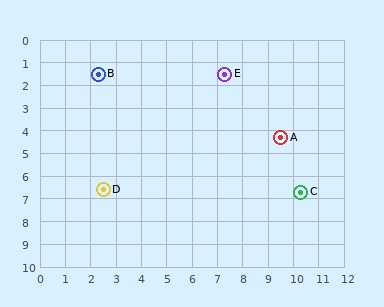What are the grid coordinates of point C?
Point C is at approximately (10.3, 6.7).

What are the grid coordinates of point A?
Point A is at approximately (9.5, 4.3).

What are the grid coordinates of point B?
Point B is at approximately (2.3, 1.5).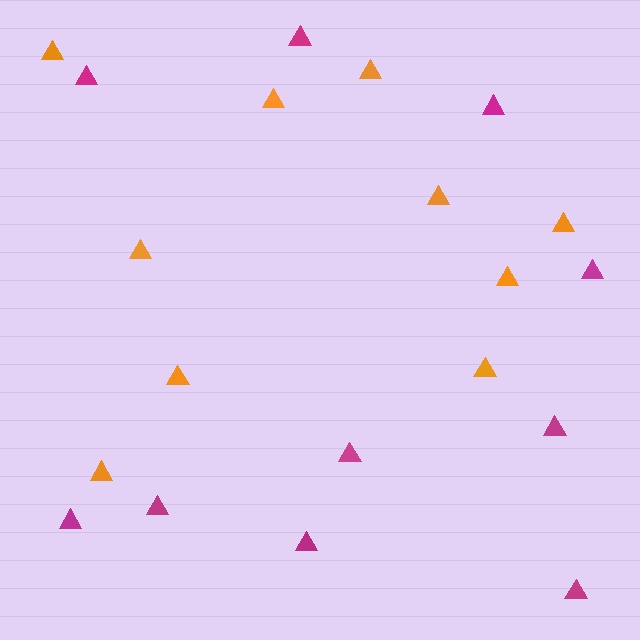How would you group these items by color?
There are 2 groups: one group of magenta triangles (10) and one group of orange triangles (10).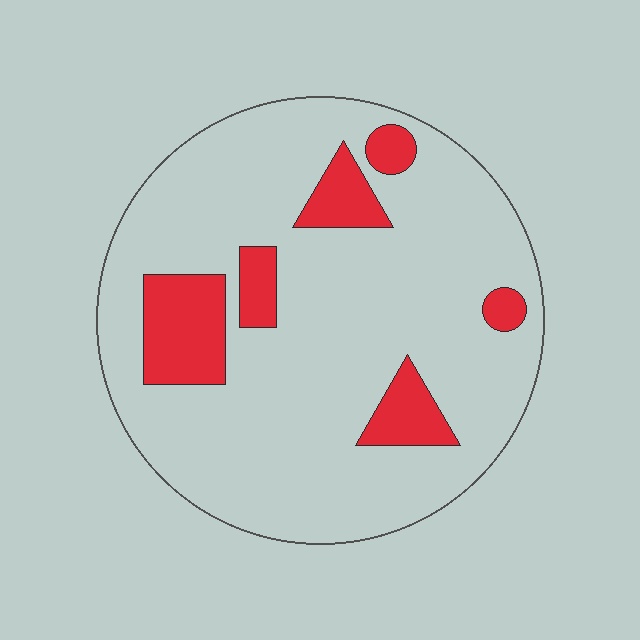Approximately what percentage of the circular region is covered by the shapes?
Approximately 15%.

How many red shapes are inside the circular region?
6.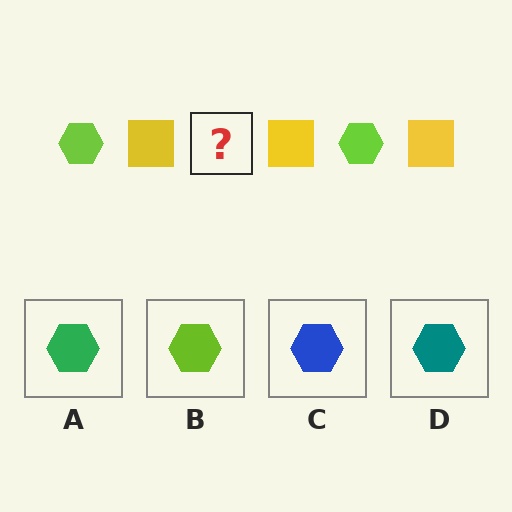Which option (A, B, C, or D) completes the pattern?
B.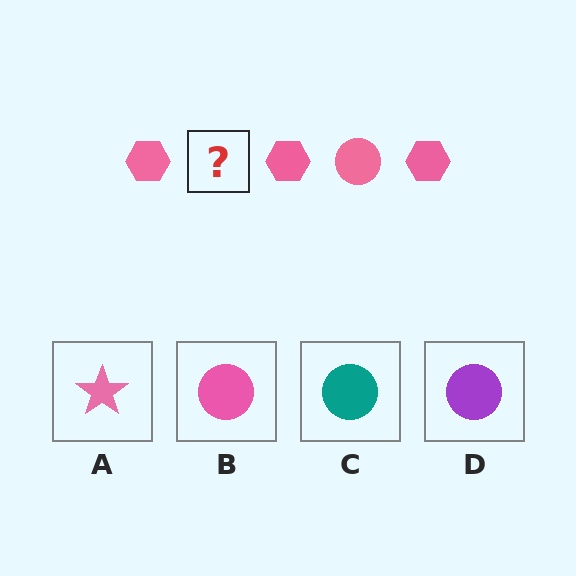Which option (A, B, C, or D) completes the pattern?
B.